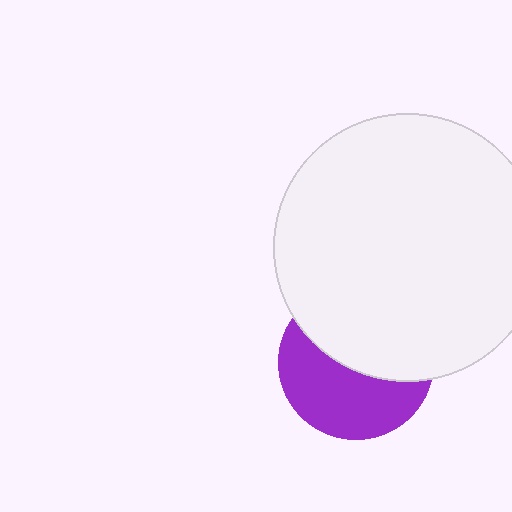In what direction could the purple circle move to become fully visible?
The purple circle could move down. That would shift it out from behind the white circle entirely.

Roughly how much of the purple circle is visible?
About half of it is visible (roughly 50%).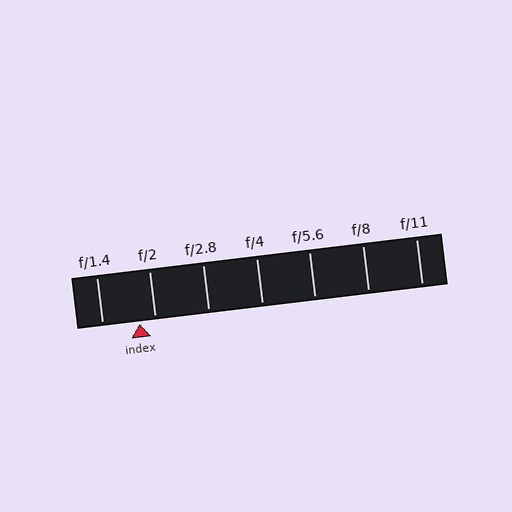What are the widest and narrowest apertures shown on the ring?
The widest aperture shown is f/1.4 and the narrowest is f/11.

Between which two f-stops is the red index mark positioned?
The index mark is between f/1.4 and f/2.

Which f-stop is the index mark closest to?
The index mark is closest to f/2.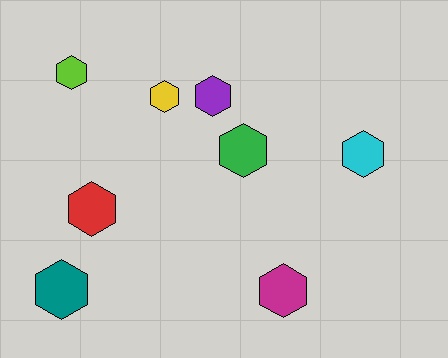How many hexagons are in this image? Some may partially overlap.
There are 8 hexagons.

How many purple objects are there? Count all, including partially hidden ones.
There is 1 purple object.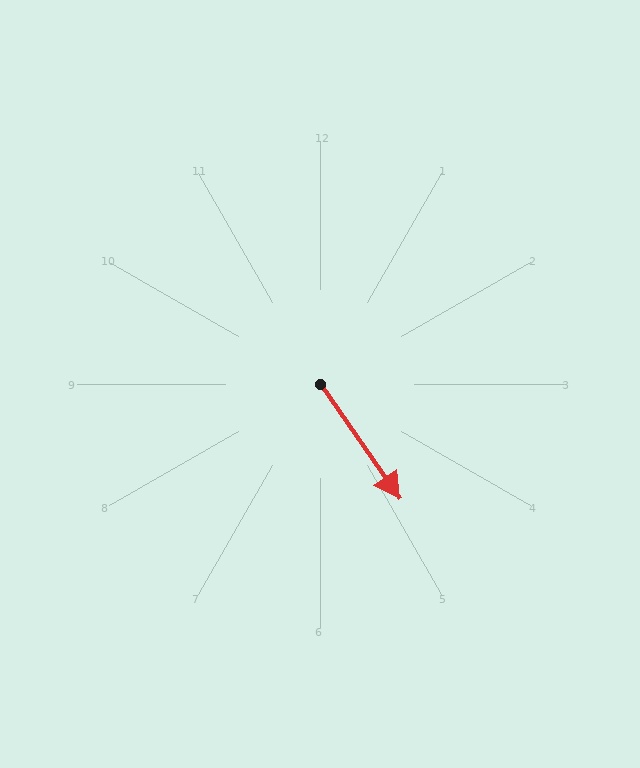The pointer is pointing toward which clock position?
Roughly 5 o'clock.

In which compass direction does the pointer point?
Southeast.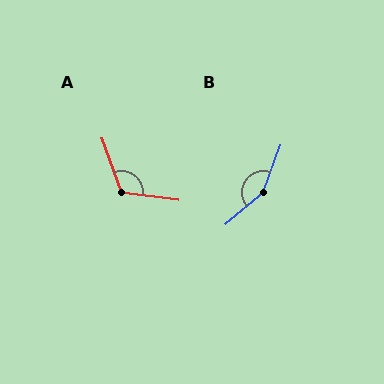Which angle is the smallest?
A, at approximately 117 degrees.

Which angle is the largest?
B, at approximately 151 degrees.